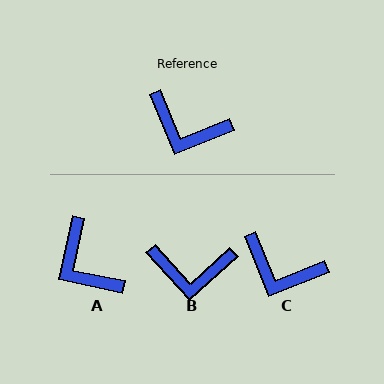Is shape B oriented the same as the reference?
No, it is off by about 20 degrees.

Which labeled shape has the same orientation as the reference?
C.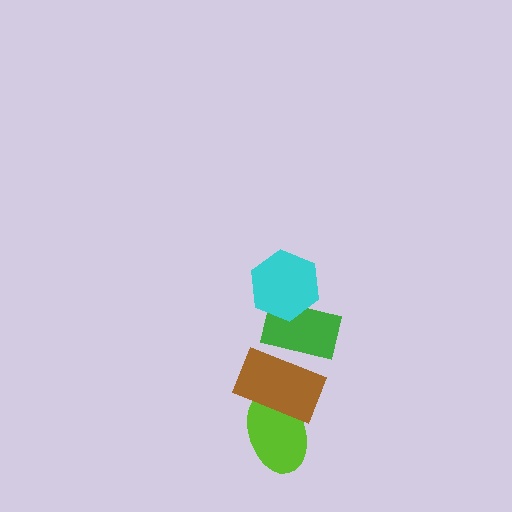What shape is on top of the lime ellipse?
The brown rectangle is on top of the lime ellipse.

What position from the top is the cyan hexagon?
The cyan hexagon is 1st from the top.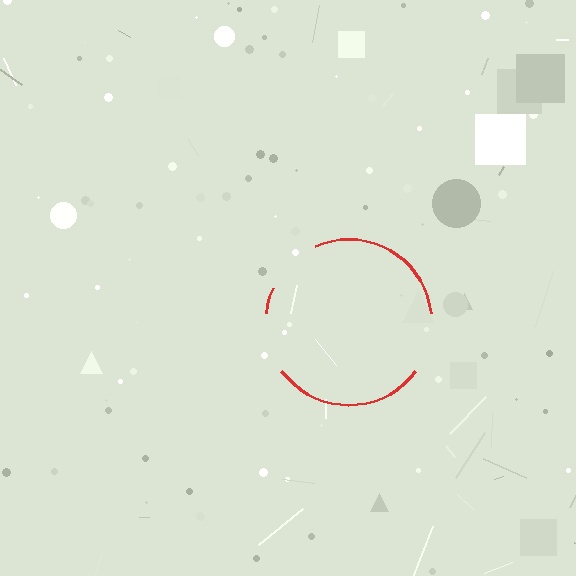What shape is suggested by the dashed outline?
The dashed outline suggests a circle.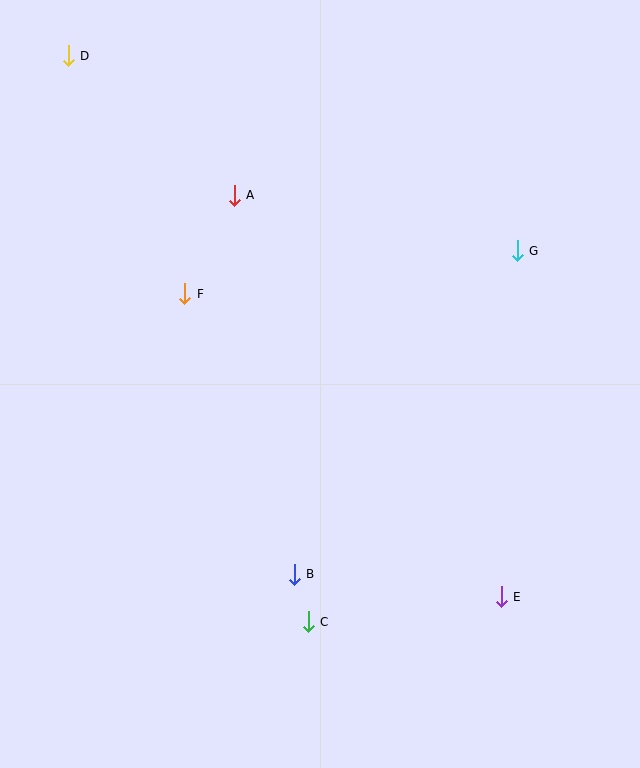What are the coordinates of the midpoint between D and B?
The midpoint between D and B is at (181, 315).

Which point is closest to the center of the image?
Point F at (185, 294) is closest to the center.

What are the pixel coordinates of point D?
Point D is at (68, 56).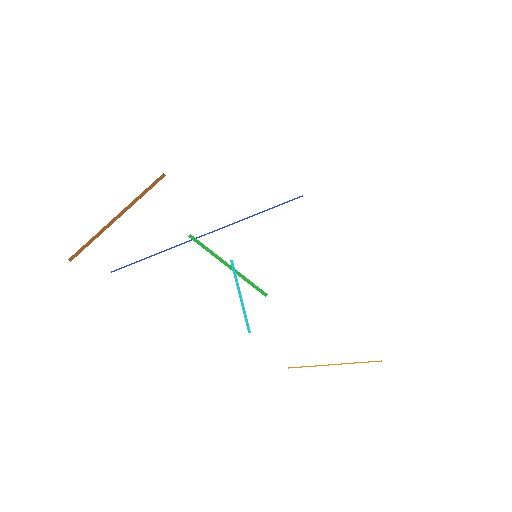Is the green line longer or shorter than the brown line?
The brown line is longer than the green line.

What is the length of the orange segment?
The orange segment is approximately 94 pixels long.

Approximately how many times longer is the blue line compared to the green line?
The blue line is approximately 2.1 times the length of the green line.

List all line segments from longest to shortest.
From longest to shortest: blue, brown, green, orange, cyan.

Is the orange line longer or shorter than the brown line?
The brown line is longer than the orange line.